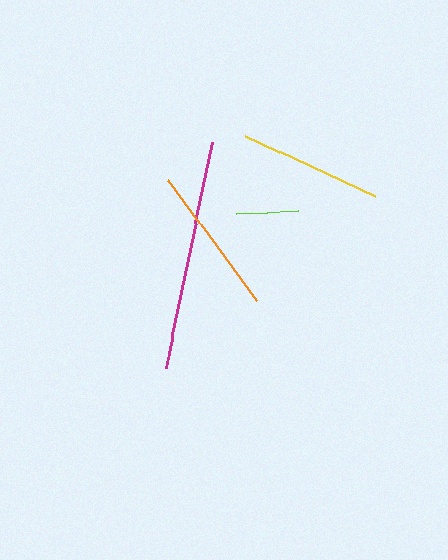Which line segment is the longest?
The magenta line is the longest at approximately 229 pixels.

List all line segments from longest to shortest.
From longest to shortest: magenta, orange, yellow, lime.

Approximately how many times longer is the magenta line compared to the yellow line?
The magenta line is approximately 1.6 times the length of the yellow line.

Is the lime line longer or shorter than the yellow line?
The yellow line is longer than the lime line.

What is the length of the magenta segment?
The magenta segment is approximately 229 pixels long.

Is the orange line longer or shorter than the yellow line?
The orange line is longer than the yellow line.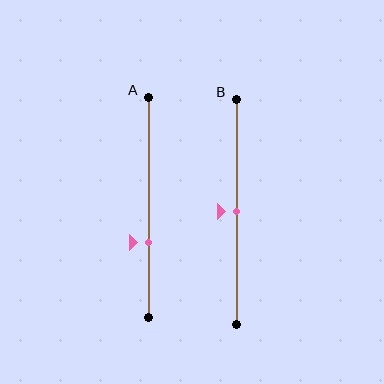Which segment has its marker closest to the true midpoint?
Segment B has its marker closest to the true midpoint.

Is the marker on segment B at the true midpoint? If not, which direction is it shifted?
Yes, the marker on segment B is at the true midpoint.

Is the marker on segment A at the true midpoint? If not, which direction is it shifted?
No, the marker on segment A is shifted downward by about 16% of the segment length.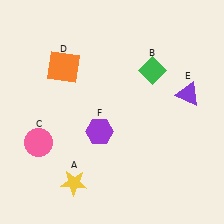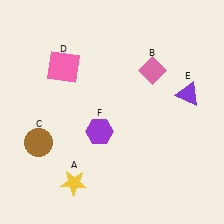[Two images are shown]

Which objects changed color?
B changed from green to pink. C changed from pink to brown. D changed from orange to pink.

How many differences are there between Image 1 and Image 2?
There are 3 differences between the two images.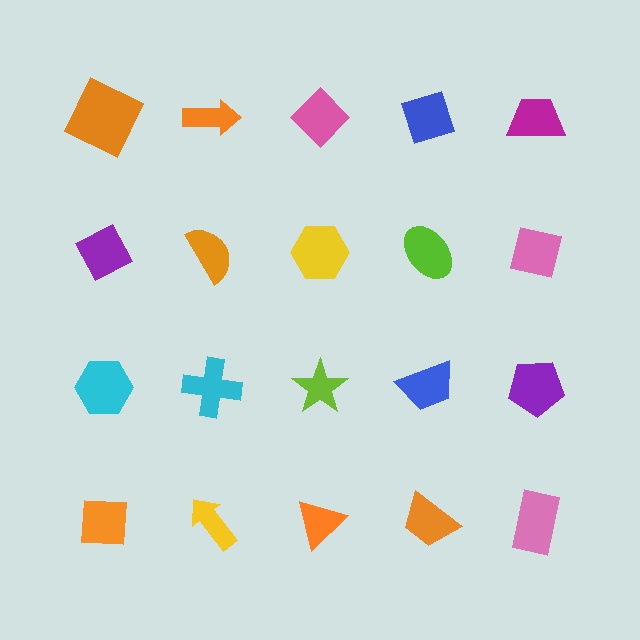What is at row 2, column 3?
A yellow hexagon.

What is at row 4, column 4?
An orange trapezoid.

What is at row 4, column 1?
An orange square.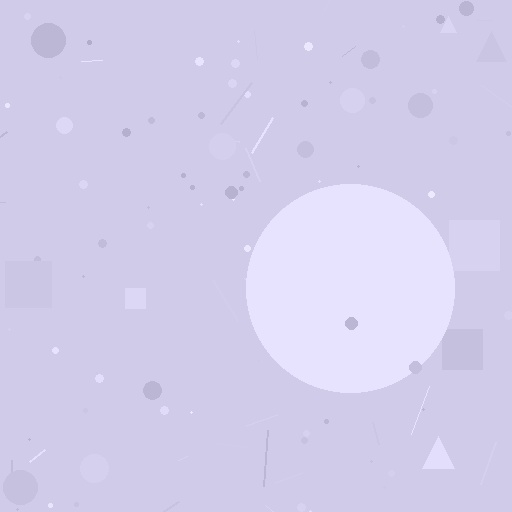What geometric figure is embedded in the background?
A circle is embedded in the background.